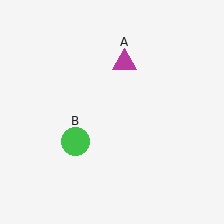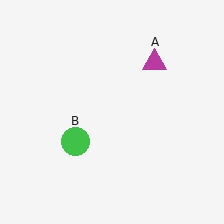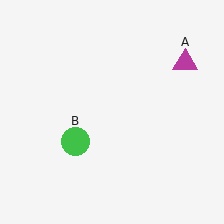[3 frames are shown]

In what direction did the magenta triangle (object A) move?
The magenta triangle (object A) moved right.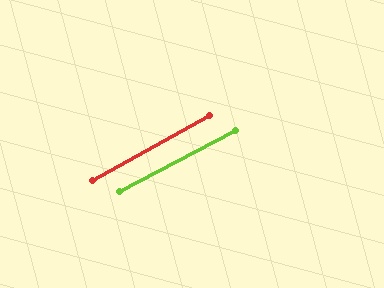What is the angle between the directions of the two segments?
Approximately 1 degree.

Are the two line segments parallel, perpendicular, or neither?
Parallel — their directions differ by only 1.3°.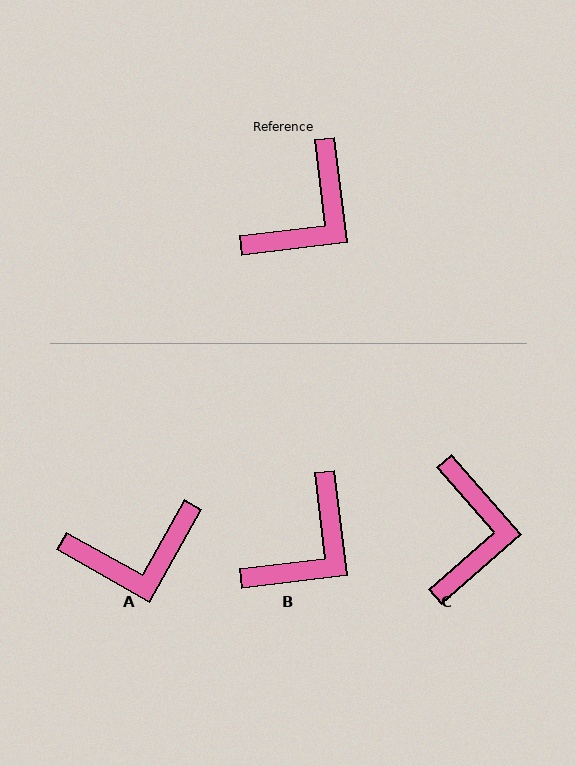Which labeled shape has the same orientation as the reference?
B.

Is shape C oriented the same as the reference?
No, it is off by about 34 degrees.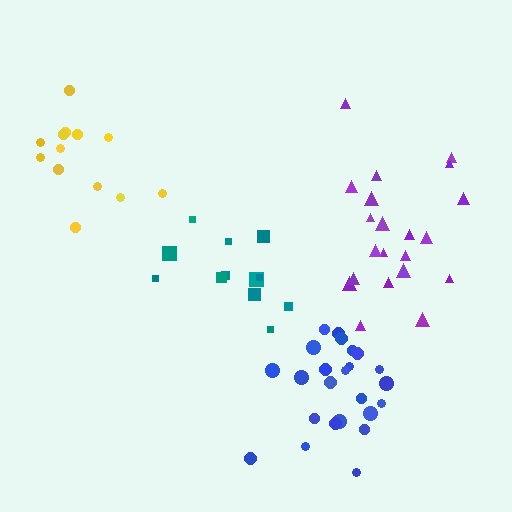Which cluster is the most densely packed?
Blue.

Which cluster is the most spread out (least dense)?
Teal.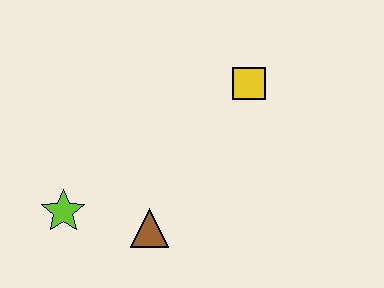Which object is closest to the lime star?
The brown triangle is closest to the lime star.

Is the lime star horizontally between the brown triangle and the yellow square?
No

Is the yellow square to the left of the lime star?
No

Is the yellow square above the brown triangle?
Yes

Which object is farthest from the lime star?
The yellow square is farthest from the lime star.